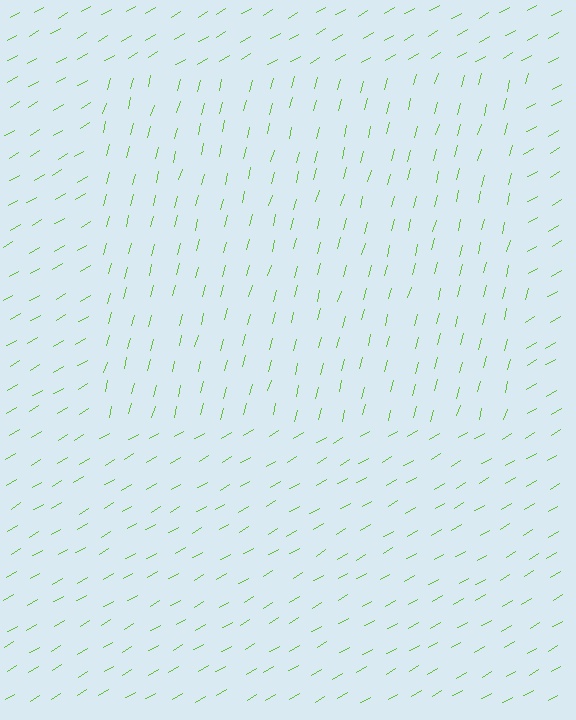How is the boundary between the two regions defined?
The boundary is defined purely by a change in line orientation (approximately 45 degrees difference). All lines are the same color and thickness.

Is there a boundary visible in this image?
Yes, there is a texture boundary formed by a change in line orientation.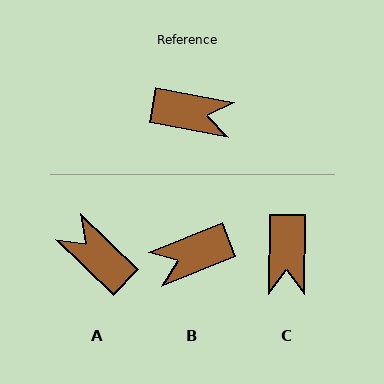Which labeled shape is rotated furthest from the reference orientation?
B, about 147 degrees away.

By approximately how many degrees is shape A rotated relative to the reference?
Approximately 147 degrees counter-clockwise.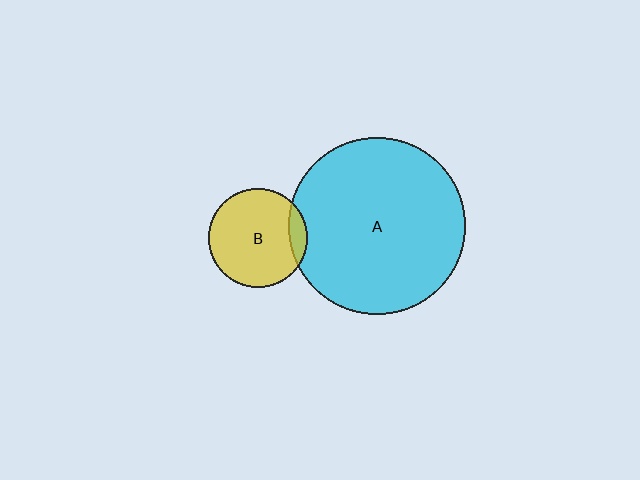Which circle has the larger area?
Circle A (cyan).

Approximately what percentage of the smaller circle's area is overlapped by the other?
Approximately 10%.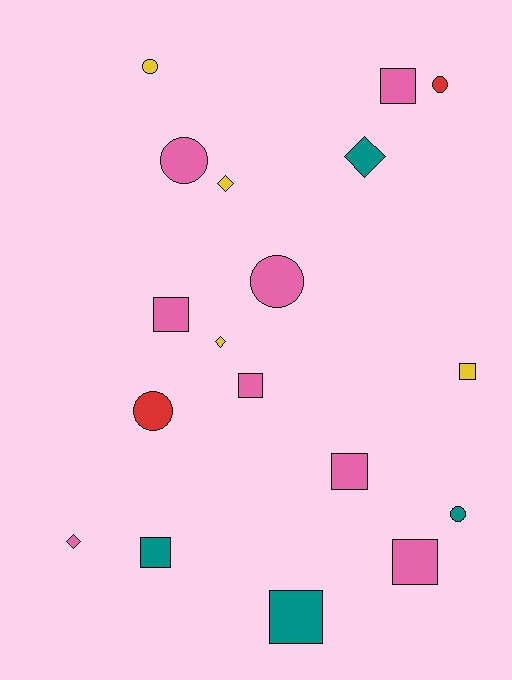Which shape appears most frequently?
Square, with 8 objects.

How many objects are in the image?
There are 18 objects.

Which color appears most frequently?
Pink, with 8 objects.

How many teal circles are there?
There is 1 teal circle.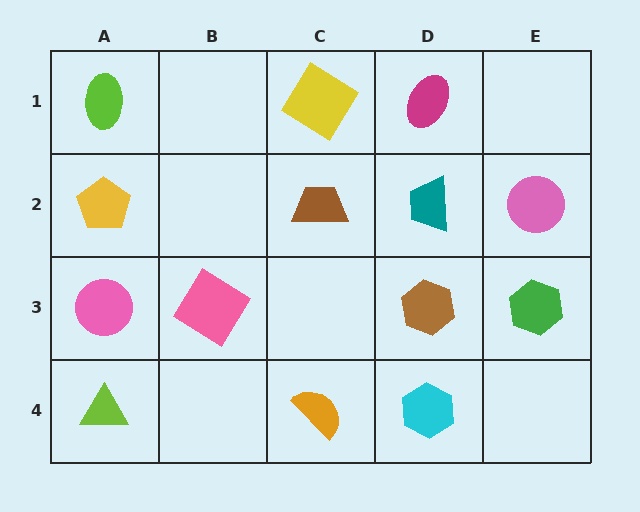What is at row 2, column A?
A yellow pentagon.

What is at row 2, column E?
A pink circle.